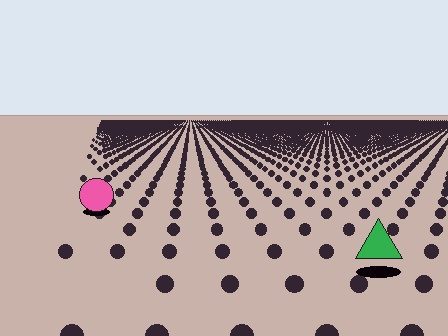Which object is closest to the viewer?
The green triangle is closest. The texture marks near it are larger and more spread out.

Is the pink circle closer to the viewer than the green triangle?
No. The green triangle is closer — you can tell from the texture gradient: the ground texture is coarser near it.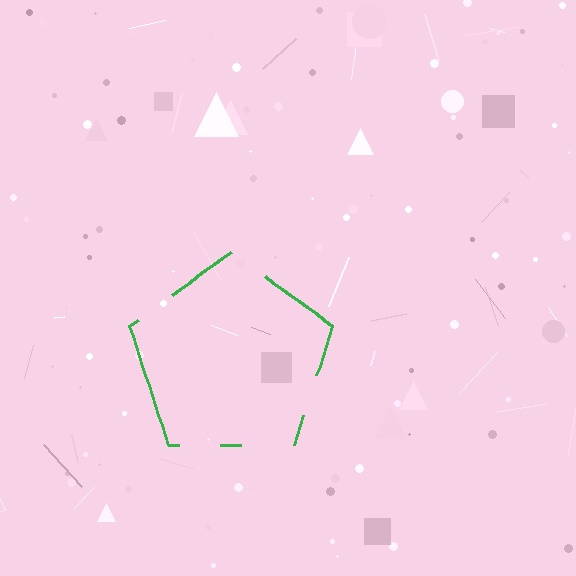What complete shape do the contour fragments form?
The contour fragments form a pentagon.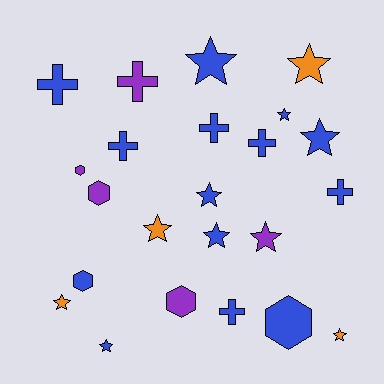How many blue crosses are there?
There are 6 blue crosses.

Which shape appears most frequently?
Star, with 11 objects.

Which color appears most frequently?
Blue, with 14 objects.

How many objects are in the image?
There are 23 objects.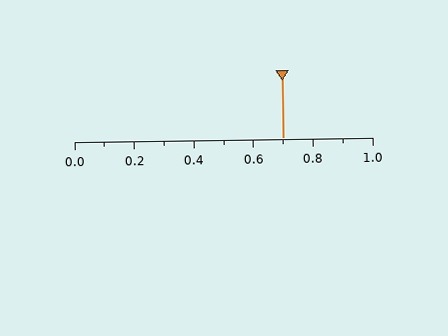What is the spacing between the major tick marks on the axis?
The major ticks are spaced 0.2 apart.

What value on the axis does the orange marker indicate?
The marker indicates approximately 0.7.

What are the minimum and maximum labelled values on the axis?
The axis runs from 0.0 to 1.0.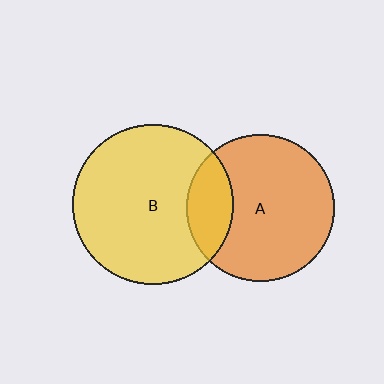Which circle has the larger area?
Circle B (yellow).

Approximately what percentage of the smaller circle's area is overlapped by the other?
Approximately 20%.